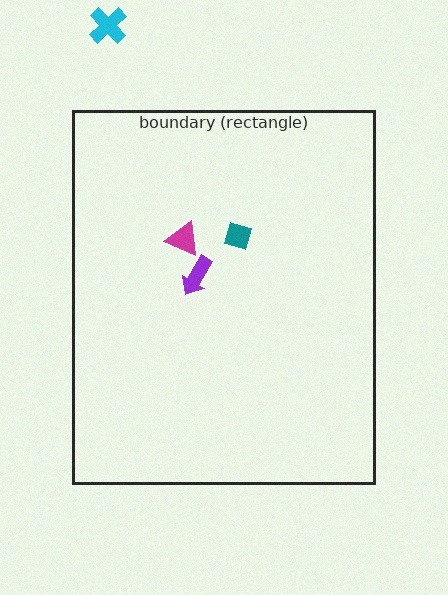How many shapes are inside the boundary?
3 inside, 1 outside.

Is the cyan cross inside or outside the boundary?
Outside.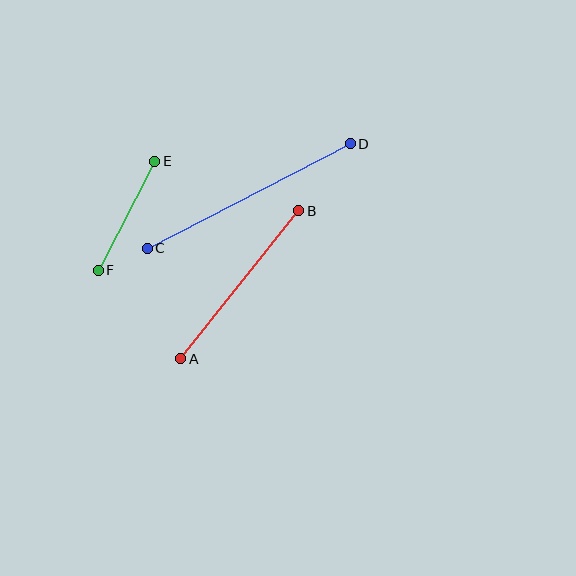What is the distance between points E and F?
The distance is approximately 122 pixels.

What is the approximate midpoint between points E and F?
The midpoint is at approximately (126, 216) pixels.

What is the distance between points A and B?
The distance is approximately 189 pixels.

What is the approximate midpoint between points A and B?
The midpoint is at approximately (240, 285) pixels.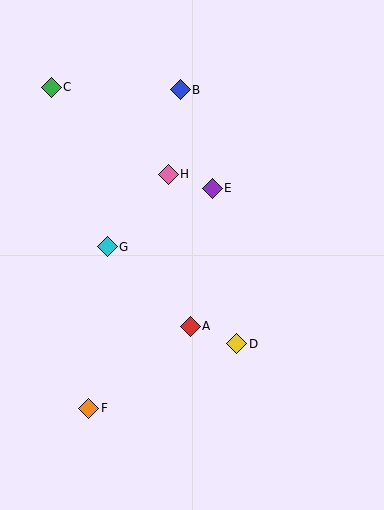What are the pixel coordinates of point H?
Point H is at (168, 174).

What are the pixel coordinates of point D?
Point D is at (237, 344).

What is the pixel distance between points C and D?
The distance between C and D is 316 pixels.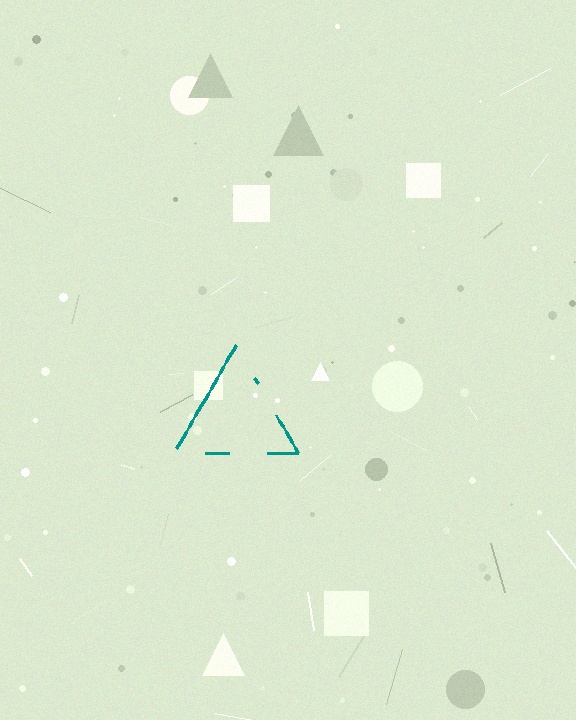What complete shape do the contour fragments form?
The contour fragments form a triangle.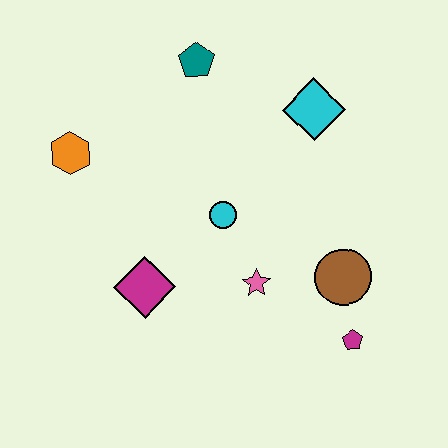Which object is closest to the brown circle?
The magenta pentagon is closest to the brown circle.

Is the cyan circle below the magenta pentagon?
No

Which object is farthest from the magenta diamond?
The cyan diamond is farthest from the magenta diamond.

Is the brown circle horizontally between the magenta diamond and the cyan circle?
No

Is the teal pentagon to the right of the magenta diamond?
Yes